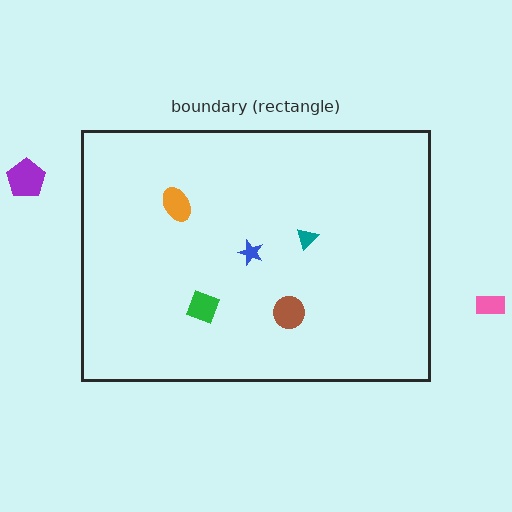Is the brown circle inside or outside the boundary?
Inside.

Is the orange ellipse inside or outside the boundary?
Inside.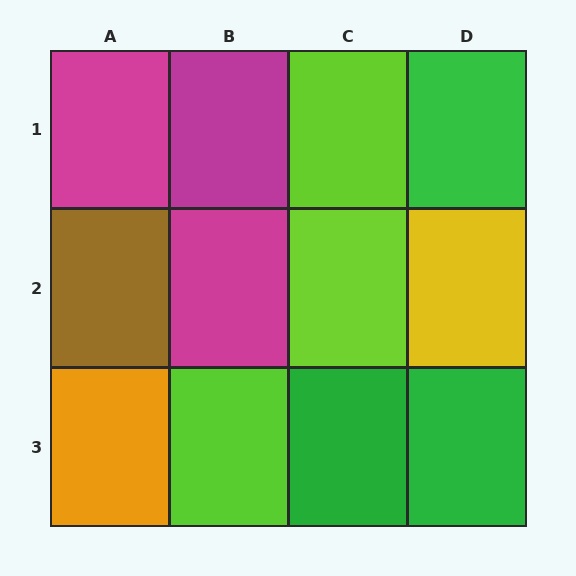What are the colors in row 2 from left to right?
Brown, magenta, lime, yellow.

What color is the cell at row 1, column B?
Magenta.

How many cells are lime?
3 cells are lime.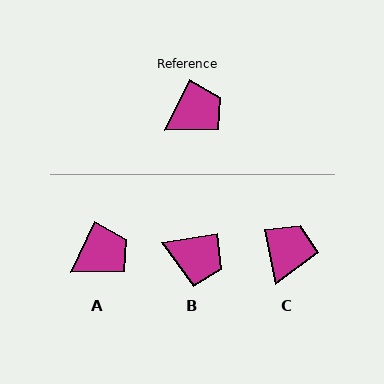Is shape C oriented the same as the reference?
No, it is off by about 37 degrees.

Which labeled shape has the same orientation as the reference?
A.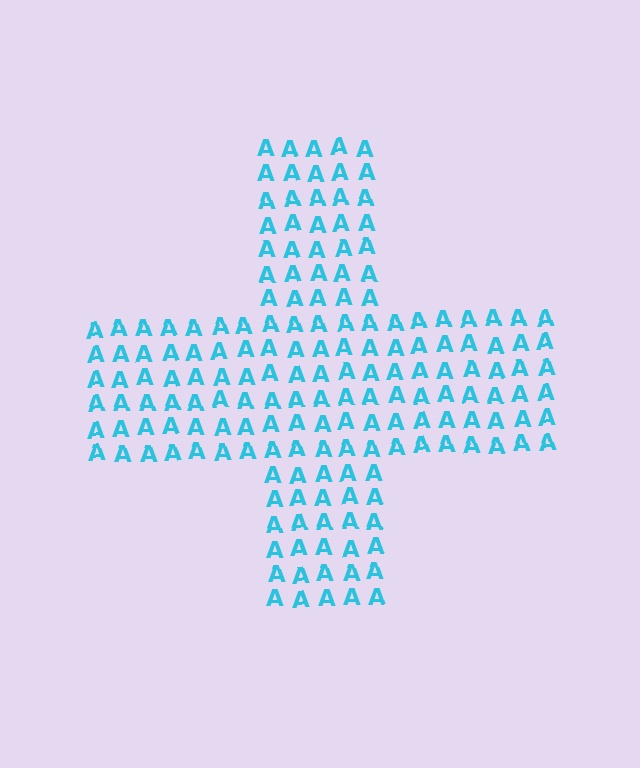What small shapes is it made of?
It is made of small letter A's.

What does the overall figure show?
The overall figure shows a cross.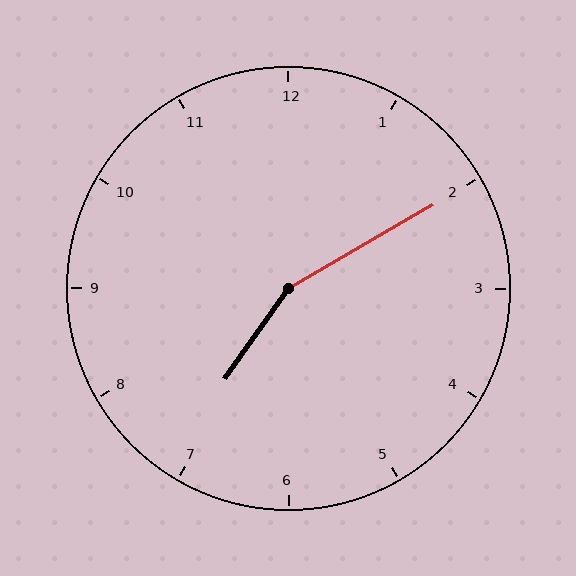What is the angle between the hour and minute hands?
Approximately 155 degrees.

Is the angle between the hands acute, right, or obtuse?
It is obtuse.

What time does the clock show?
7:10.